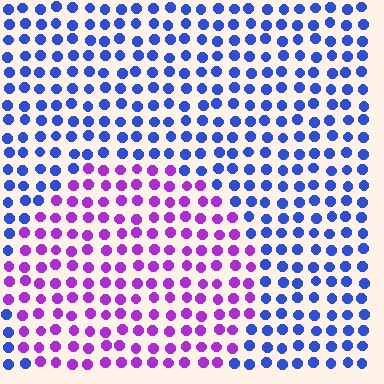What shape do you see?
I see a circle.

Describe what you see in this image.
The image is filled with small blue elements in a uniform arrangement. A circle-shaped region is visible where the elements are tinted to a slightly different hue, forming a subtle color boundary.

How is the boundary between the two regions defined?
The boundary is defined purely by a slight shift in hue (about 58 degrees). Spacing, size, and orientation are identical on both sides.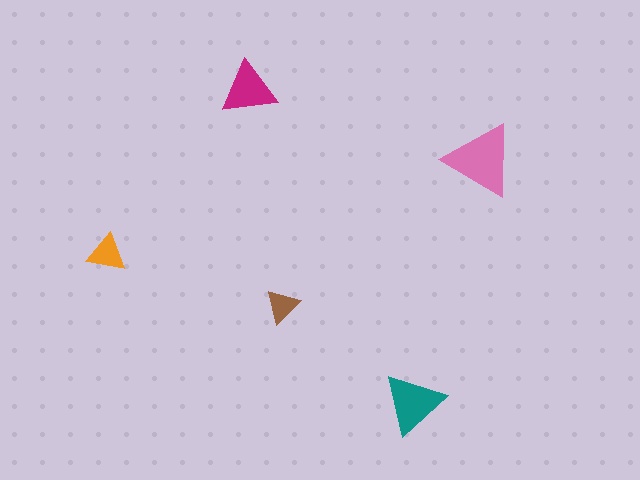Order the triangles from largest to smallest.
the pink one, the teal one, the magenta one, the orange one, the brown one.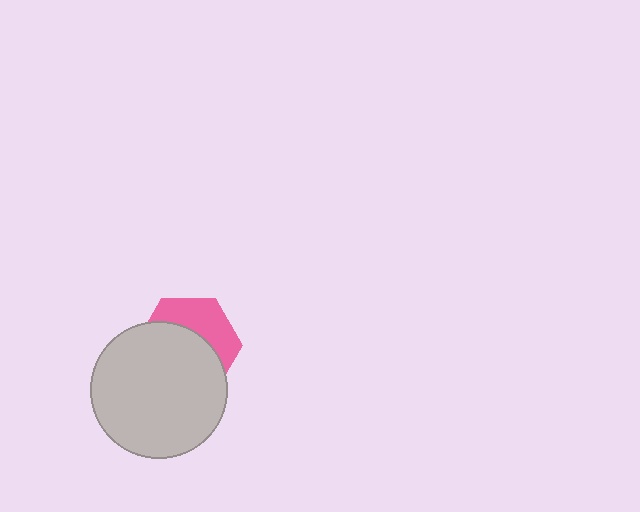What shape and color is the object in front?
The object in front is a light gray circle.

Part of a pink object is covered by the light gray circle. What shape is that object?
It is a hexagon.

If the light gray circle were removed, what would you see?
You would see the complete pink hexagon.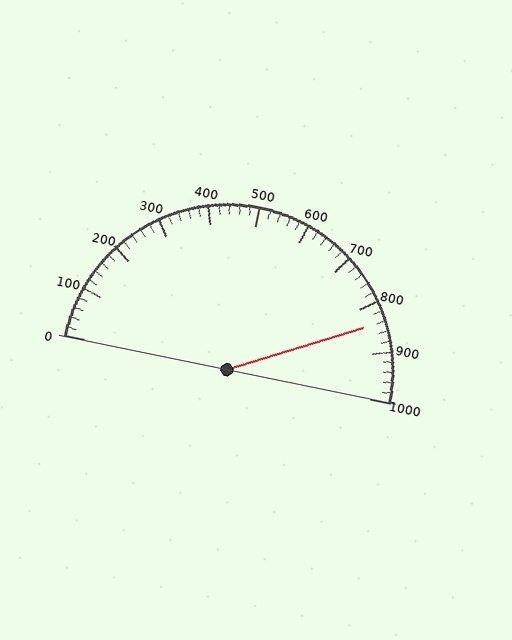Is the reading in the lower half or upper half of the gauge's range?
The reading is in the upper half of the range (0 to 1000).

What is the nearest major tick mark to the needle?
The nearest major tick mark is 800.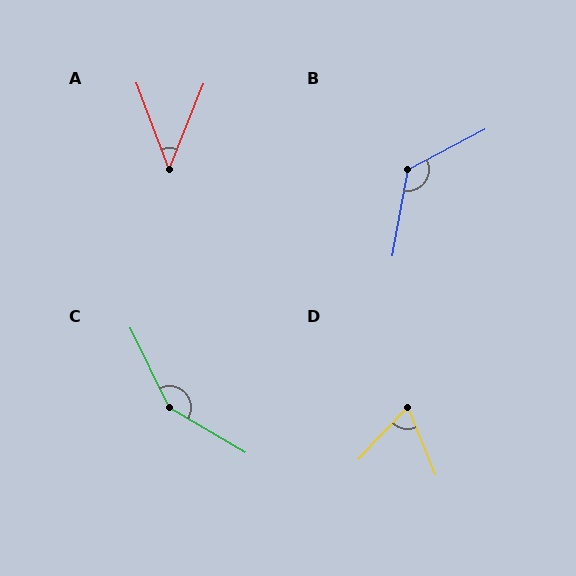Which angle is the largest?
C, at approximately 147 degrees.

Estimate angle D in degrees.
Approximately 66 degrees.